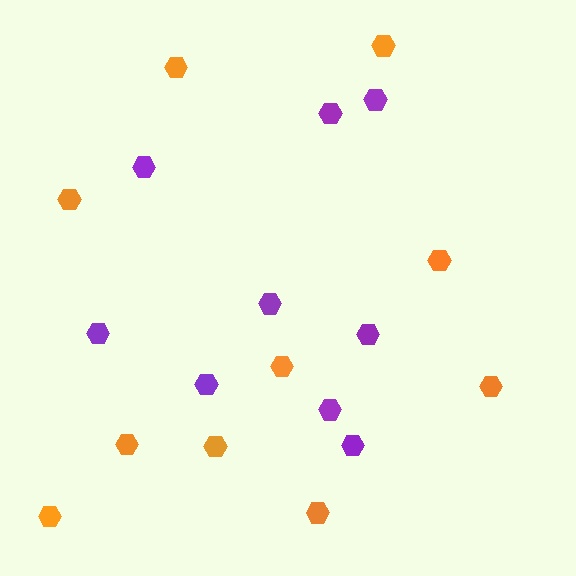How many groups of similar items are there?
There are 2 groups: one group of orange hexagons (10) and one group of purple hexagons (9).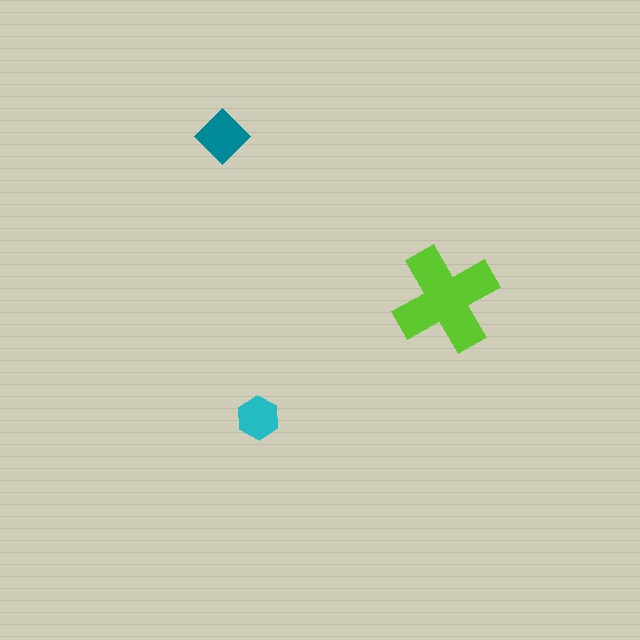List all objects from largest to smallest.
The lime cross, the teal diamond, the cyan hexagon.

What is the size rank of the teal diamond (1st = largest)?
2nd.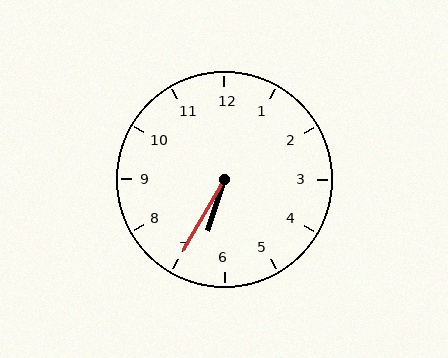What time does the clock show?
6:35.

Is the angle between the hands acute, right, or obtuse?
It is acute.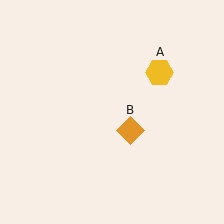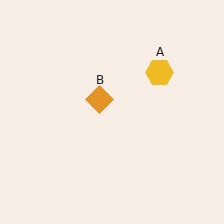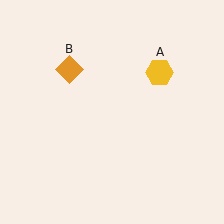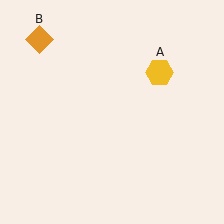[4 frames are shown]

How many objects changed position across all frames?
1 object changed position: orange diamond (object B).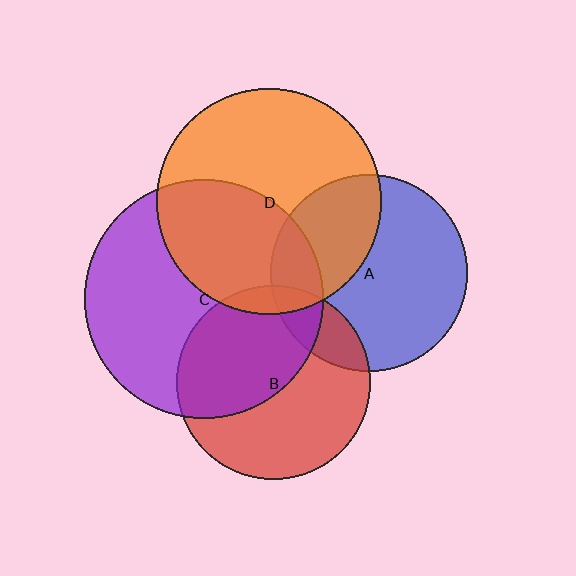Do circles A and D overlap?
Yes.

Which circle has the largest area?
Circle C (purple).